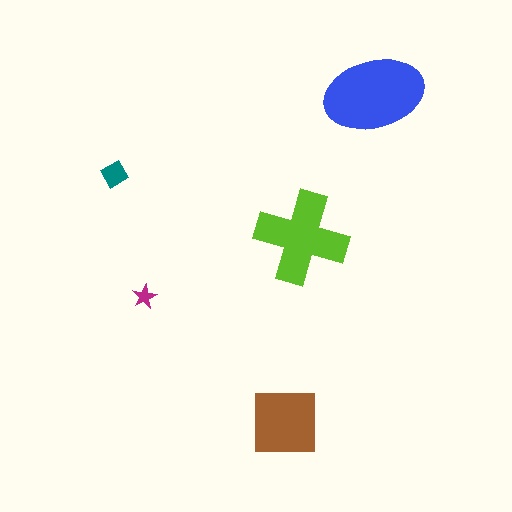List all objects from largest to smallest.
The blue ellipse, the lime cross, the brown square, the teal diamond, the magenta star.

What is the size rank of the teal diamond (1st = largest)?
4th.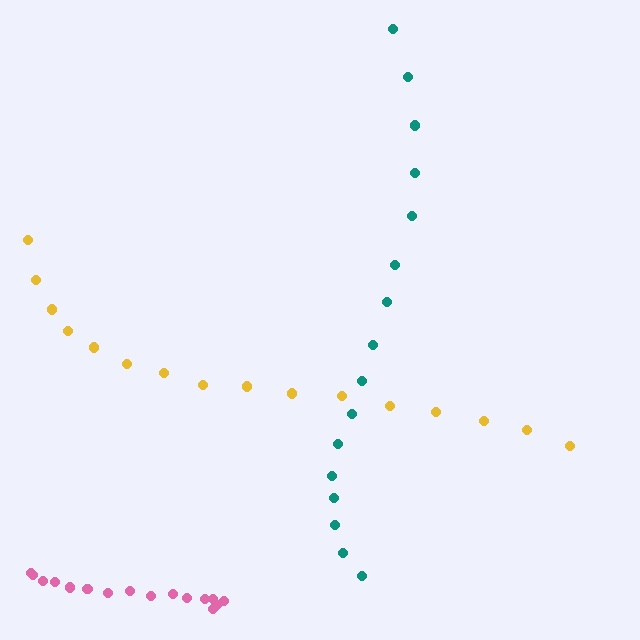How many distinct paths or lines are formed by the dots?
There are 3 distinct paths.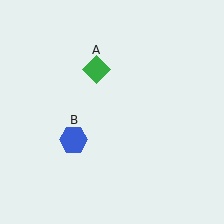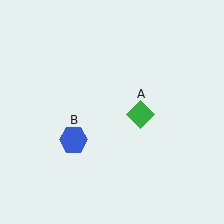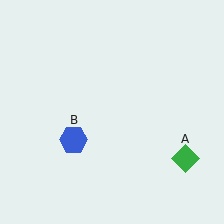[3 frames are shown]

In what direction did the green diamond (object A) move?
The green diamond (object A) moved down and to the right.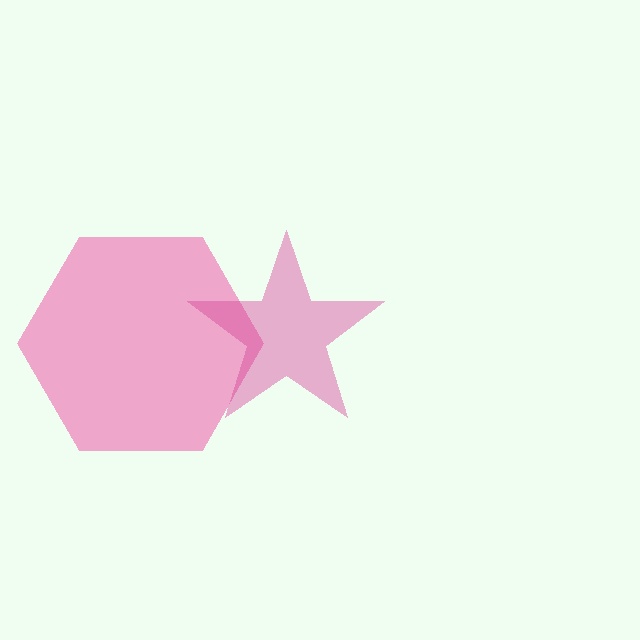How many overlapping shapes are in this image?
There are 2 overlapping shapes in the image.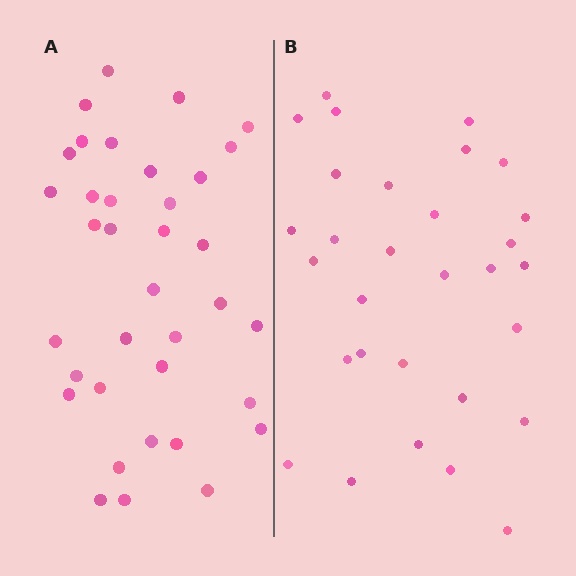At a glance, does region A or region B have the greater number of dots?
Region A (the left region) has more dots.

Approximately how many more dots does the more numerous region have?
Region A has about 6 more dots than region B.